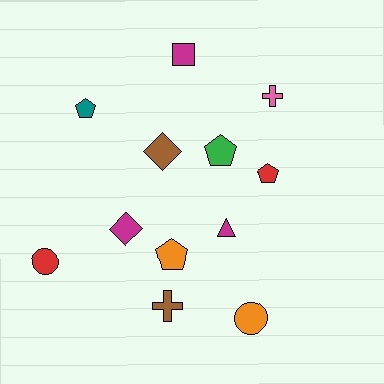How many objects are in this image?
There are 12 objects.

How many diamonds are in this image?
There are 2 diamonds.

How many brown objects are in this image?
There are 2 brown objects.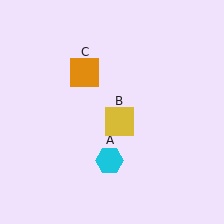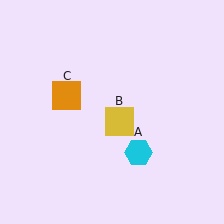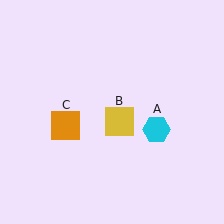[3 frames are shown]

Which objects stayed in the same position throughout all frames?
Yellow square (object B) remained stationary.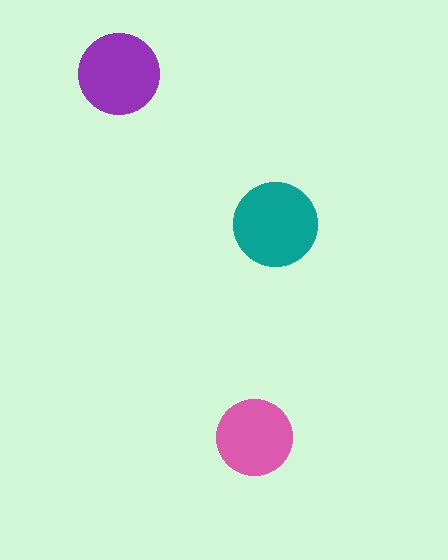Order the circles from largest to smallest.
the teal one, the purple one, the pink one.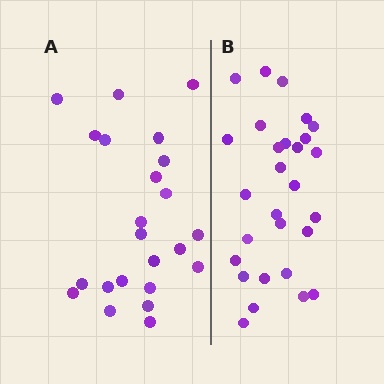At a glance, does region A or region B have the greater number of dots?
Region B (the right region) has more dots.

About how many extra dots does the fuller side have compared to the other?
Region B has about 5 more dots than region A.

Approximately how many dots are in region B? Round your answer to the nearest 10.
About 30 dots. (The exact count is 28, which rounds to 30.)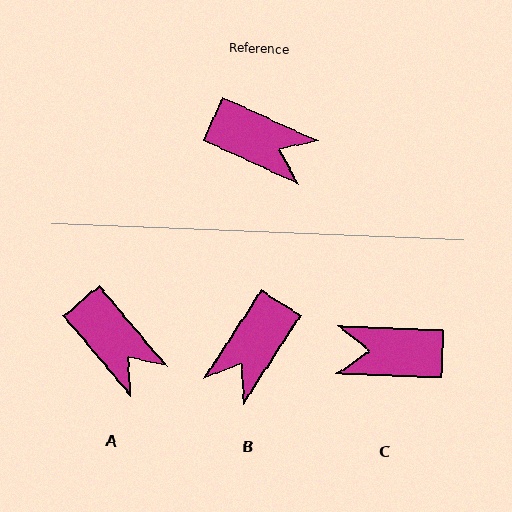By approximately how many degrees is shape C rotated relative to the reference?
Approximately 157 degrees clockwise.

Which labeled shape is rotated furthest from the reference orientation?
C, about 157 degrees away.